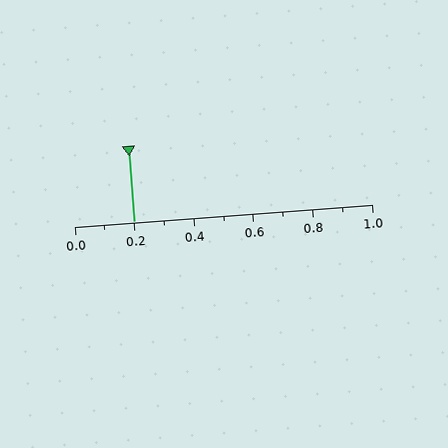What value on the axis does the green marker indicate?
The marker indicates approximately 0.2.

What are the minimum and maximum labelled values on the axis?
The axis runs from 0.0 to 1.0.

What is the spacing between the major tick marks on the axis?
The major ticks are spaced 0.2 apart.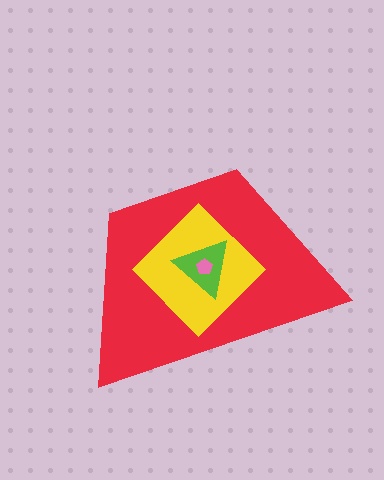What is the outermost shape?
The red trapezoid.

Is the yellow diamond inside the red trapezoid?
Yes.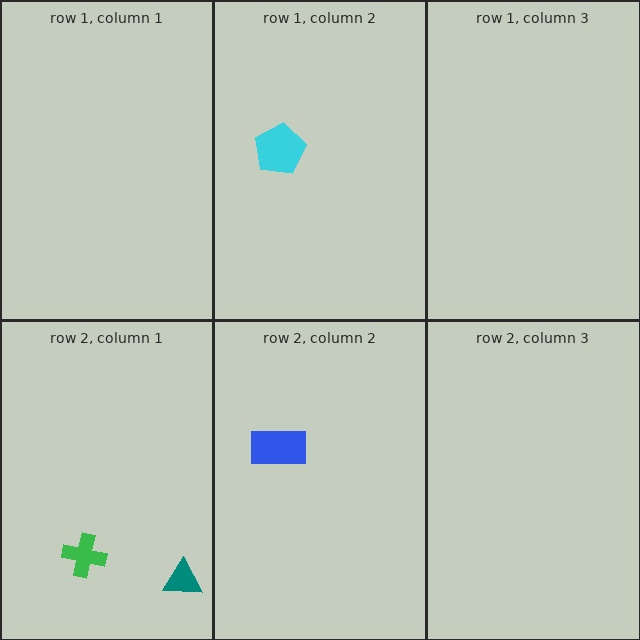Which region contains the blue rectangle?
The row 2, column 2 region.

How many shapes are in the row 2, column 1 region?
2.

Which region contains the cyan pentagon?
The row 1, column 2 region.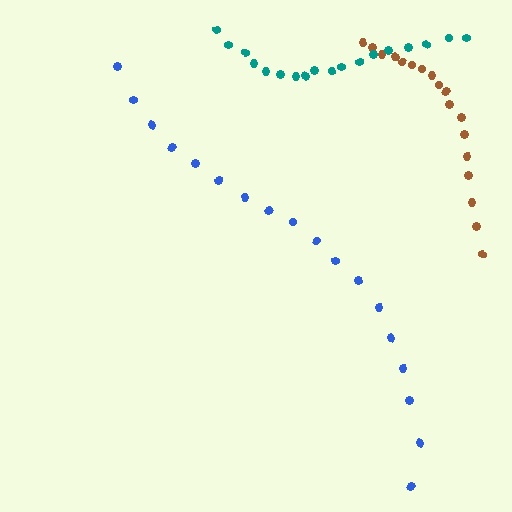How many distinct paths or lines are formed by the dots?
There are 3 distinct paths.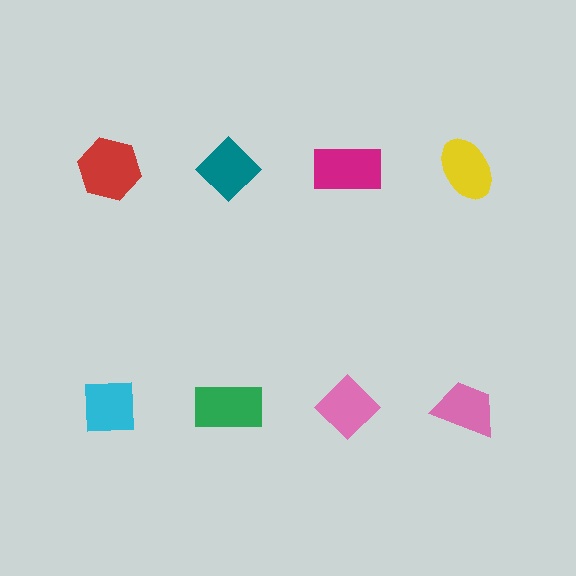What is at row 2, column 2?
A green rectangle.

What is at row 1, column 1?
A red hexagon.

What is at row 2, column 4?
A pink trapezoid.